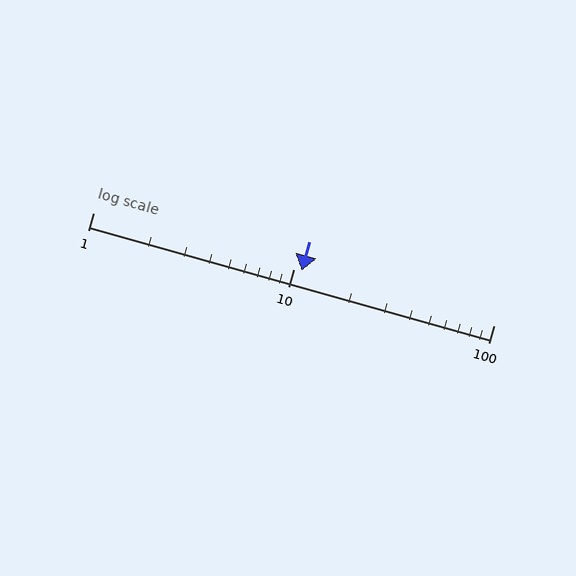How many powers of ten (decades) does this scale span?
The scale spans 2 decades, from 1 to 100.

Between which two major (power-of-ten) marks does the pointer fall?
The pointer is between 10 and 100.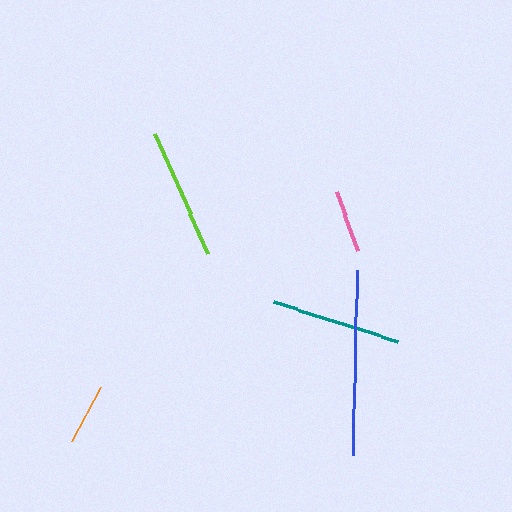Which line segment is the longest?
The blue line is the longest at approximately 185 pixels.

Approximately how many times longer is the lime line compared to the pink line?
The lime line is approximately 2.1 times the length of the pink line.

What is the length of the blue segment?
The blue segment is approximately 185 pixels long.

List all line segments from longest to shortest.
From longest to shortest: blue, lime, teal, pink, orange.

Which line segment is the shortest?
The orange line is the shortest at approximately 61 pixels.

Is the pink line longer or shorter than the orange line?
The pink line is longer than the orange line.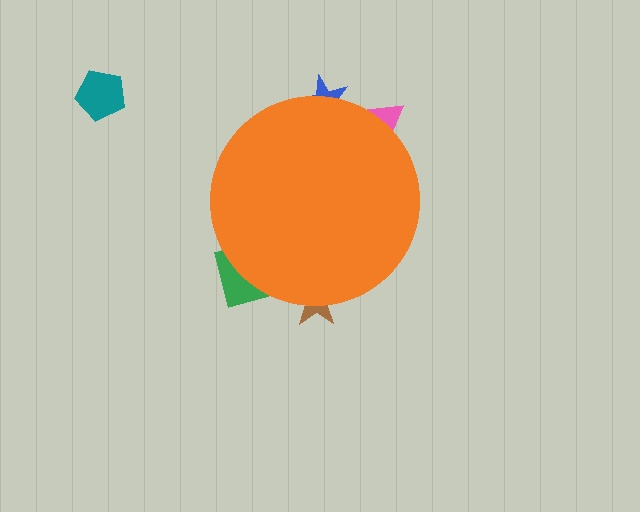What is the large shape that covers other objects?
An orange circle.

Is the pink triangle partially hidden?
Yes, the pink triangle is partially hidden behind the orange circle.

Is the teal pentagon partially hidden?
No, the teal pentagon is fully visible.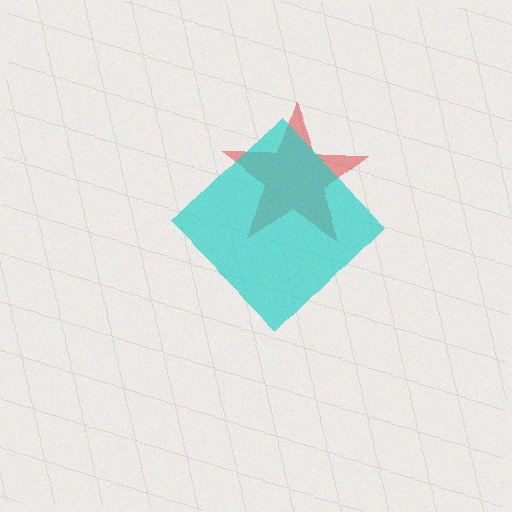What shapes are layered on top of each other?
The layered shapes are: a red star, a cyan diamond.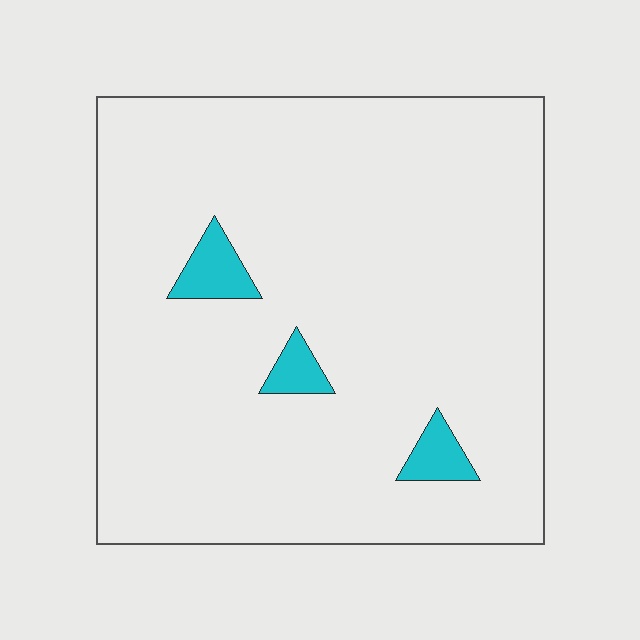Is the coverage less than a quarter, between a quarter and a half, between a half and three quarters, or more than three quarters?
Less than a quarter.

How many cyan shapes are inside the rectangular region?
3.